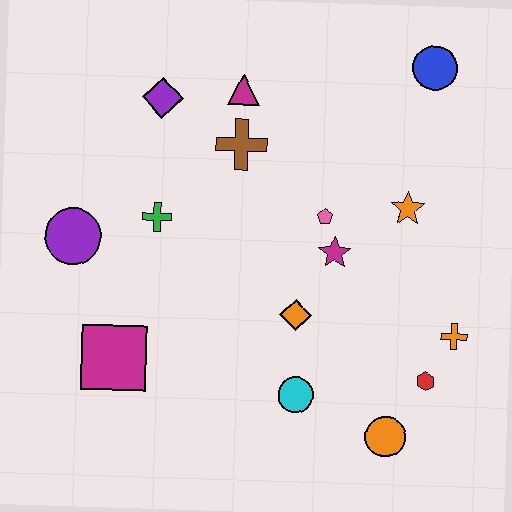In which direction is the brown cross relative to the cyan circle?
The brown cross is above the cyan circle.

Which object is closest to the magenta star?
The pink pentagon is closest to the magenta star.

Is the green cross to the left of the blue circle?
Yes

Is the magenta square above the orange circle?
Yes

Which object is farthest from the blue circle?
The magenta square is farthest from the blue circle.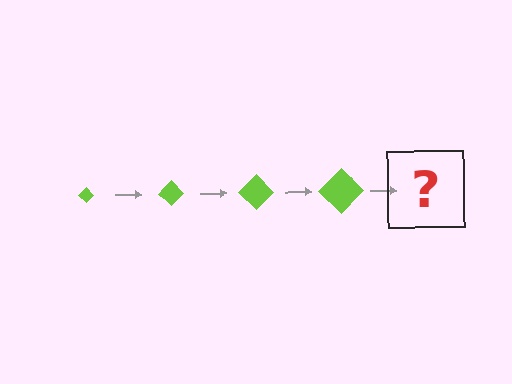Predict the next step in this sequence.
The next step is a lime diamond, larger than the previous one.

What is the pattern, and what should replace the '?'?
The pattern is that the diamond gets progressively larger each step. The '?' should be a lime diamond, larger than the previous one.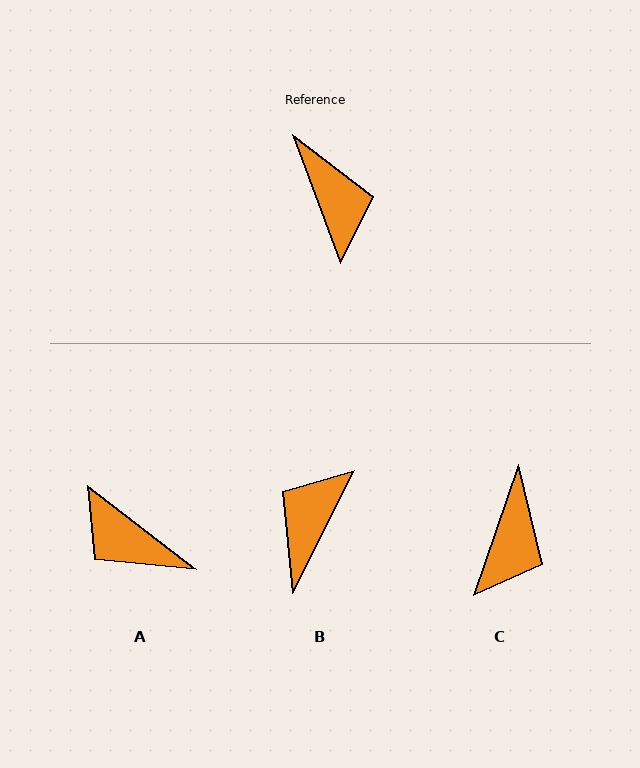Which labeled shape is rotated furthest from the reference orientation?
A, about 148 degrees away.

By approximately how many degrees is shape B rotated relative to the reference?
Approximately 133 degrees counter-clockwise.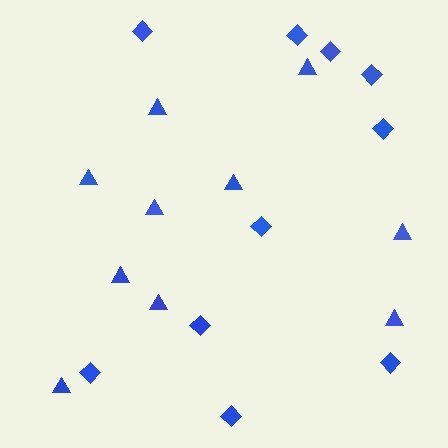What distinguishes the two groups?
There are 2 groups: one group of triangles (10) and one group of diamonds (10).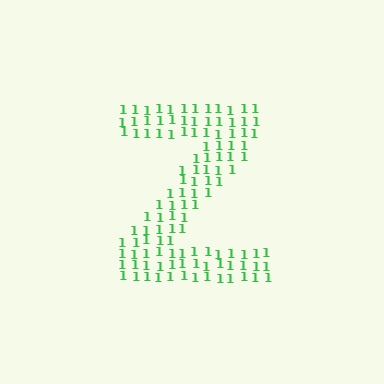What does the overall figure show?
The overall figure shows the letter Z.